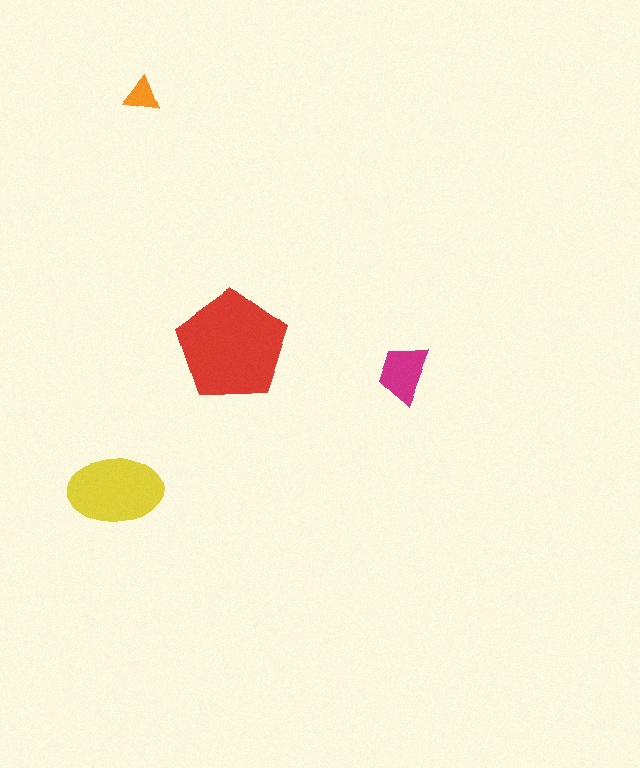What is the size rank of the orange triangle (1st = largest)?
4th.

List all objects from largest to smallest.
The red pentagon, the yellow ellipse, the magenta trapezoid, the orange triangle.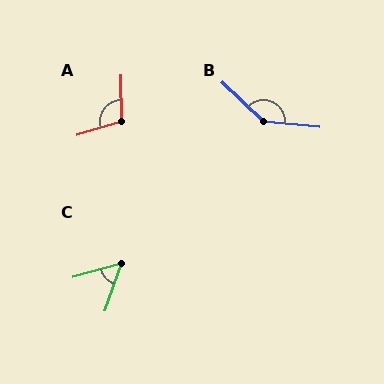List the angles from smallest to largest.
C (55°), A (106°), B (143°).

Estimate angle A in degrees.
Approximately 106 degrees.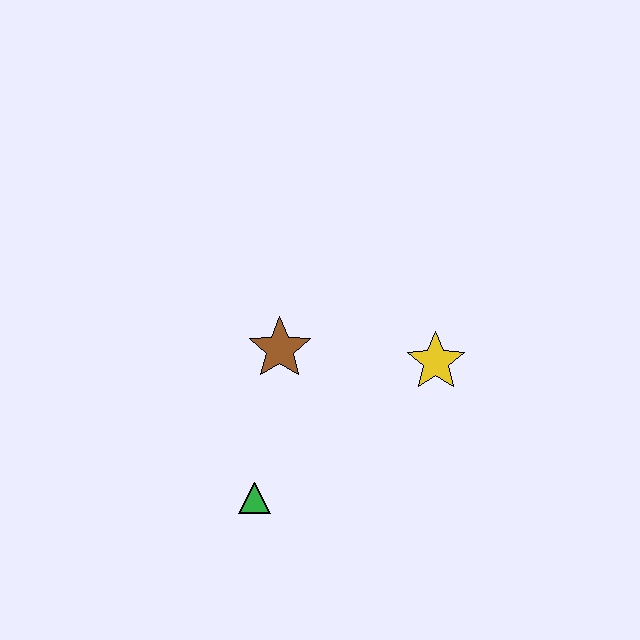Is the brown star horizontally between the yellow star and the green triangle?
Yes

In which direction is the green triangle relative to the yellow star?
The green triangle is to the left of the yellow star.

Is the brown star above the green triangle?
Yes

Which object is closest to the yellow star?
The brown star is closest to the yellow star.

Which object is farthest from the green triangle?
The yellow star is farthest from the green triangle.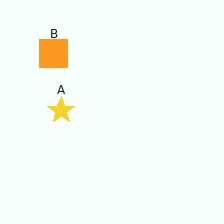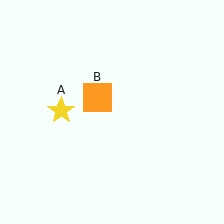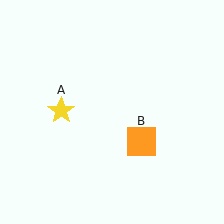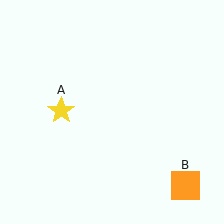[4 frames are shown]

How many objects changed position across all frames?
1 object changed position: orange square (object B).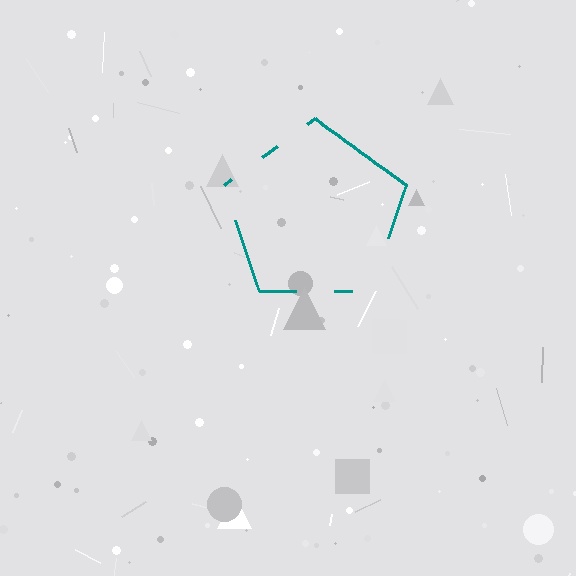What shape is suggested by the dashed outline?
The dashed outline suggests a pentagon.